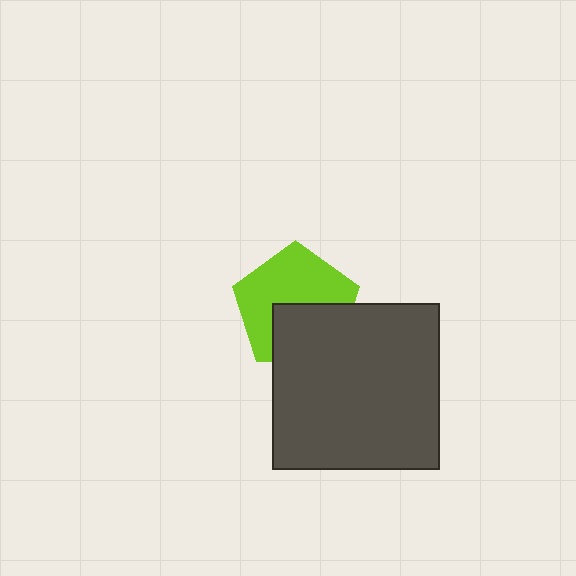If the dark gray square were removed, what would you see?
You would see the complete lime pentagon.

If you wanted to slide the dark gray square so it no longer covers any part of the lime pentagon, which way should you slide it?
Slide it down — that is the most direct way to separate the two shapes.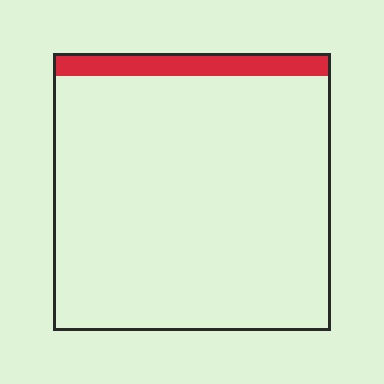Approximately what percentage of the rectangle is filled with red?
Approximately 10%.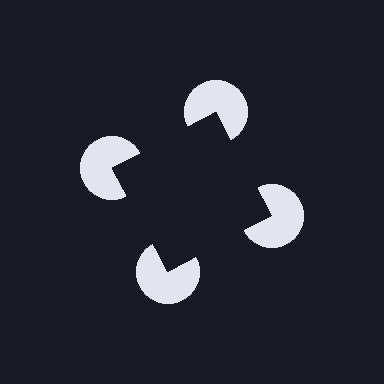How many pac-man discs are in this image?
There are 4 — one at each vertex of the illusory square.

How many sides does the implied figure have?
4 sides.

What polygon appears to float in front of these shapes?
An illusory square — its edges are inferred from the aligned wedge cuts in the pac-man discs, not physically drawn.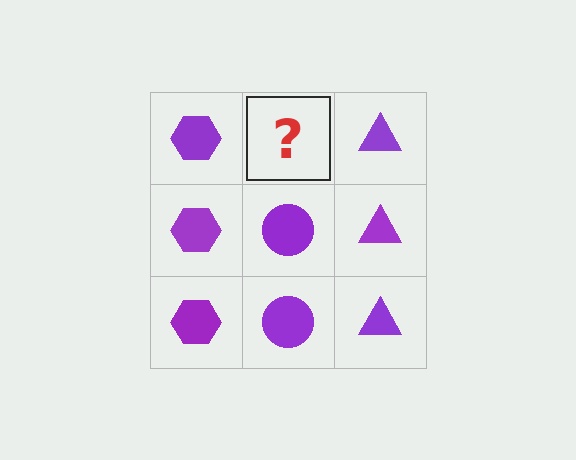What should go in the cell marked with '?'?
The missing cell should contain a purple circle.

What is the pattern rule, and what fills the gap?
The rule is that each column has a consistent shape. The gap should be filled with a purple circle.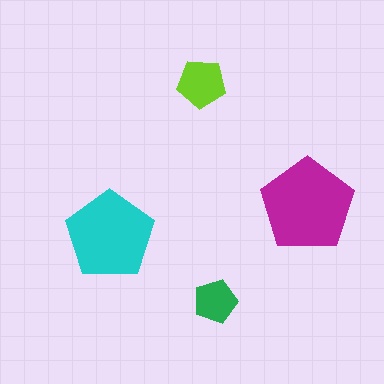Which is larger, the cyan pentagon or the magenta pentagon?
The magenta one.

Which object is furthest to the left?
The cyan pentagon is leftmost.